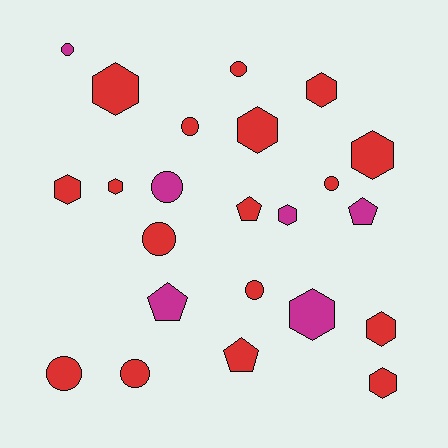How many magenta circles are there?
There are 2 magenta circles.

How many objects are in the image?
There are 23 objects.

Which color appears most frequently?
Red, with 17 objects.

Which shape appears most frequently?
Hexagon, with 10 objects.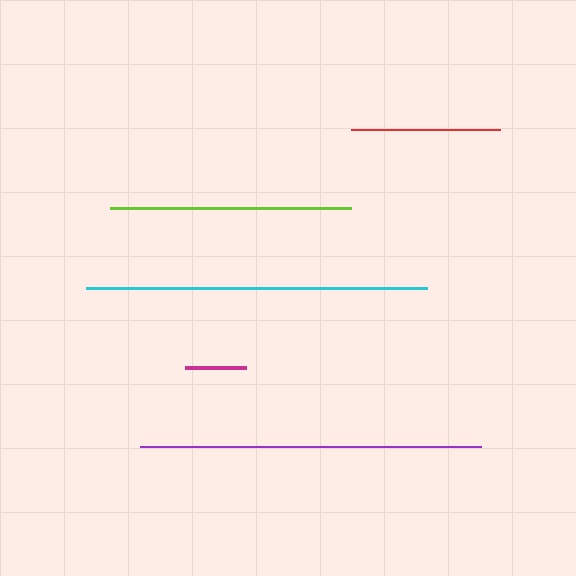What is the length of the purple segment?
The purple segment is approximately 341 pixels long.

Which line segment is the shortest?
The magenta line is the shortest at approximately 61 pixels.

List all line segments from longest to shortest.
From longest to shortest: cyan, purple, lime, red, magenta.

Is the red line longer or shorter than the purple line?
The purple line is longer than the red line.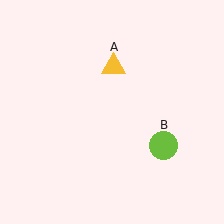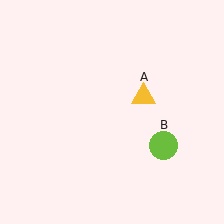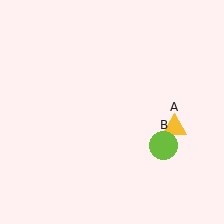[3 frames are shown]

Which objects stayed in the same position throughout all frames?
Lime circle (object B) remained stationary.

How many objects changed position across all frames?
1 object changed position: yellow triangle (object A).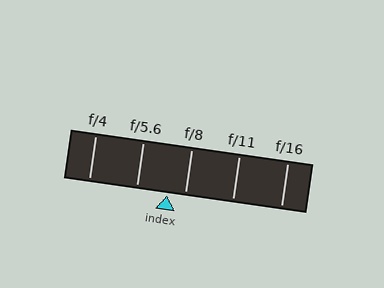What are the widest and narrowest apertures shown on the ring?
The widest aperture shown is f/4 and the narrowest is f/16.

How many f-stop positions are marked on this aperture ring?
There are 5 f-stop positions marked.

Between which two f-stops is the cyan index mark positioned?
The index mark is between f/5.6 and f/8.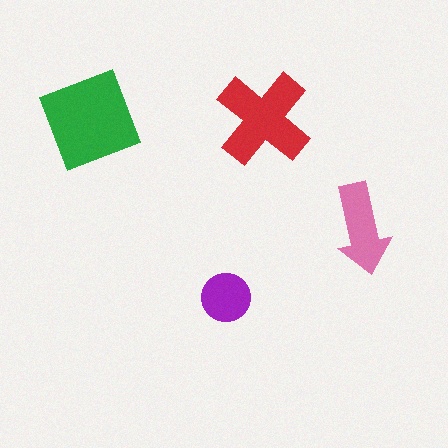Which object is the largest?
The green square.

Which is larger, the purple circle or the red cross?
The red cross.